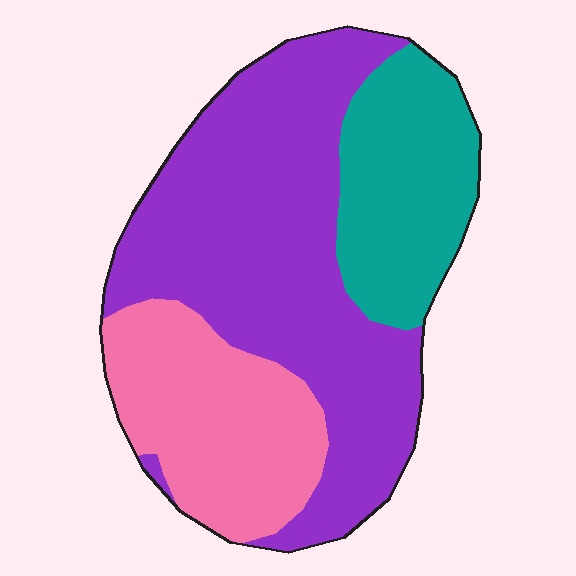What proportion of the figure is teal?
Teal takes up between a sixth and a third of the figure.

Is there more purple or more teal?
Purple.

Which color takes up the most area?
Purple, at roughly 55%.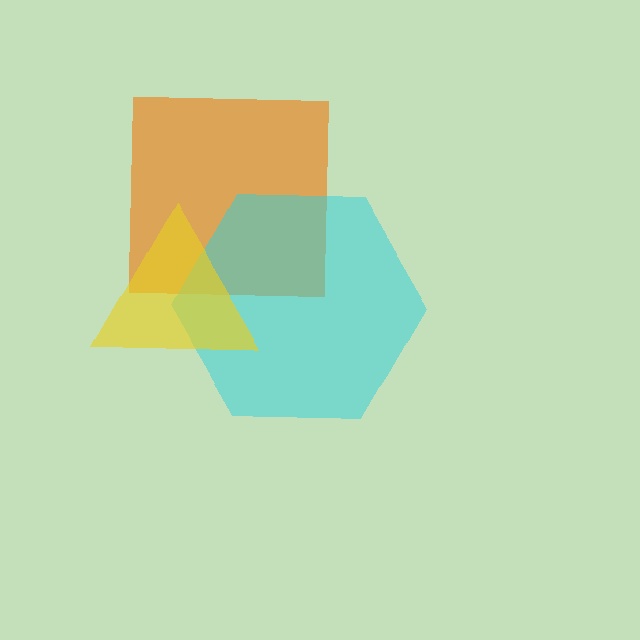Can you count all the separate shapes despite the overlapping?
Yes, there are 3 separate shapes.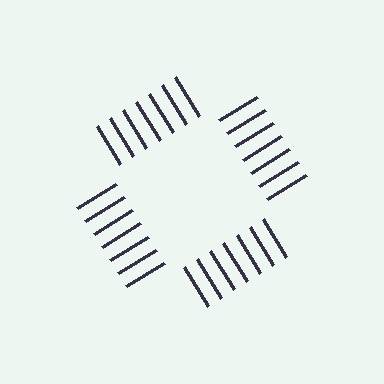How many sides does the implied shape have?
4 sides — the line-ends trace a square.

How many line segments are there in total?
28 — 7 along each of the 4 edges.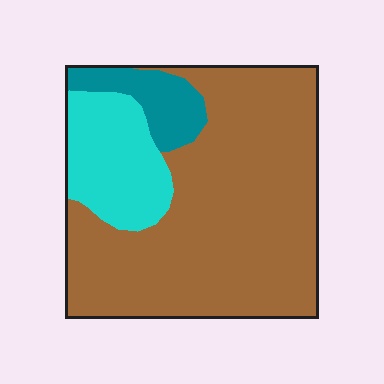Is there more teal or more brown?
Brown.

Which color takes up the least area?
Teal, at roughly 10%.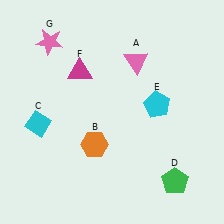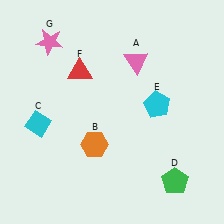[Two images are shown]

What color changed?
The triangle (F) changed from magenta in Image 1 to red in Image 2.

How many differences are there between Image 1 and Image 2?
There is 1 difference between the two images.